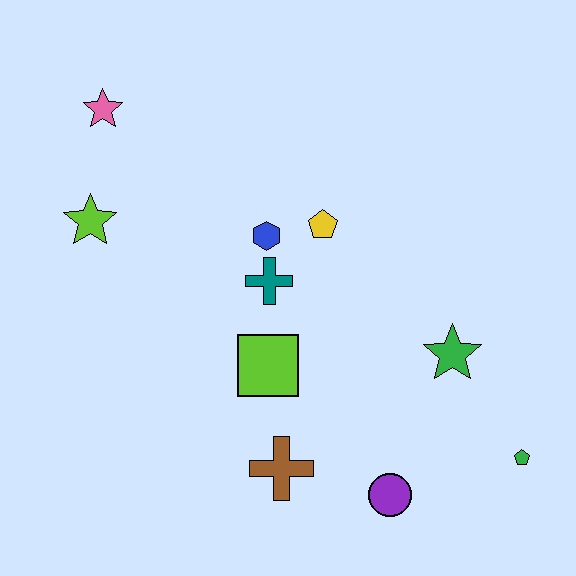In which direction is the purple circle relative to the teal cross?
The purple circle is below the teal cross.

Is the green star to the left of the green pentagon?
Yes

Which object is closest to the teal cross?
The blue hexagon is closest to the teal cross.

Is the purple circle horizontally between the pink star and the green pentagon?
Yes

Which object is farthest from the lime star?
The green pentagon is farthest from the lime star.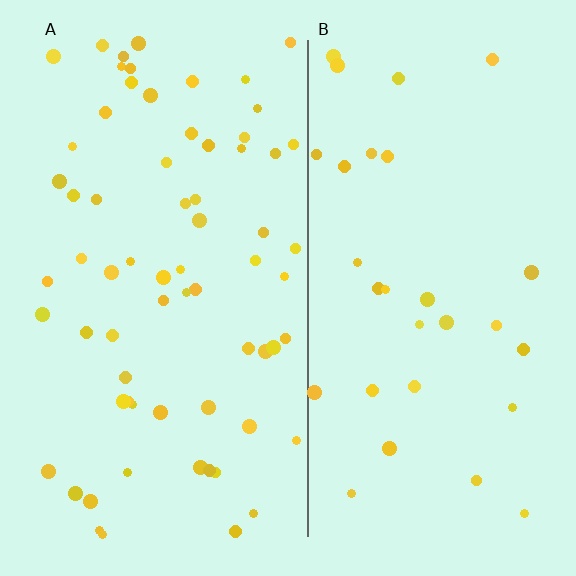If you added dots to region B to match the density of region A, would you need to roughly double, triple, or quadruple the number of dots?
Approximately double.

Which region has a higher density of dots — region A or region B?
A (the left).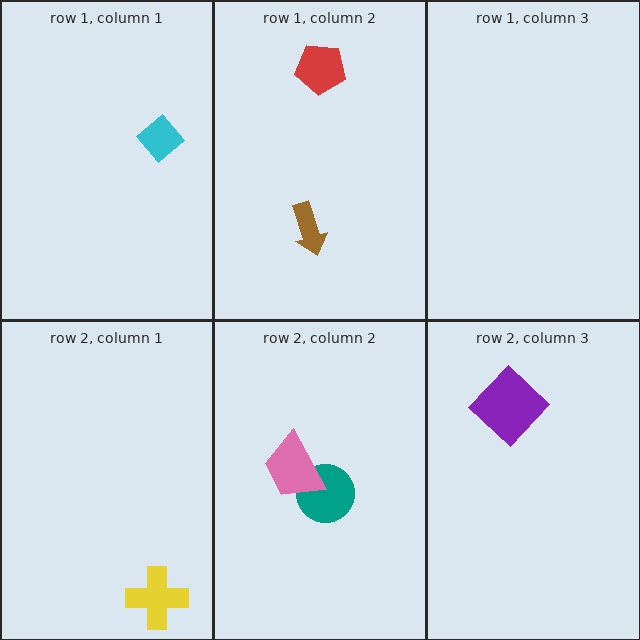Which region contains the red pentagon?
The row 1, column 2 region.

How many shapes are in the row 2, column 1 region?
1.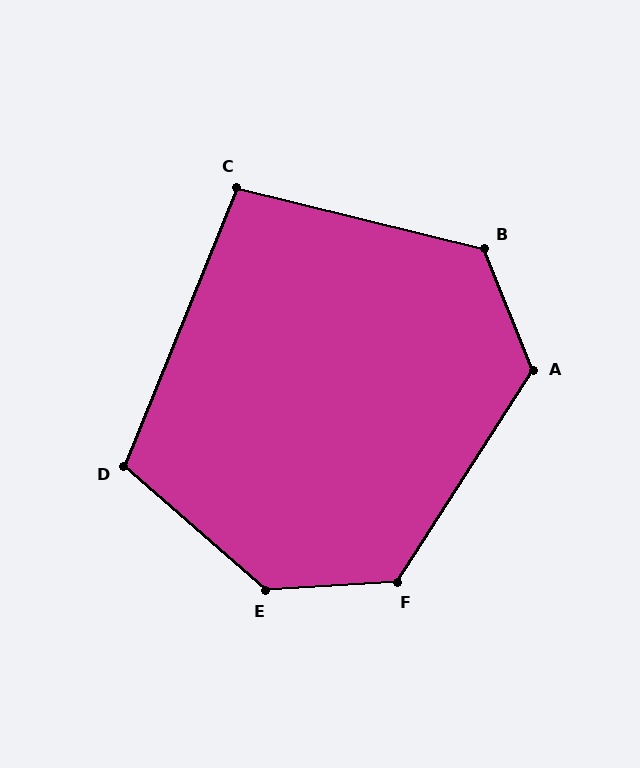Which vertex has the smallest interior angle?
C, at approximately 98 degrees.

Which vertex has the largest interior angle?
E, at approximately 136 degrees.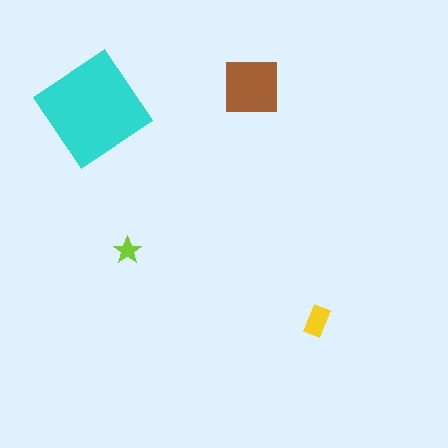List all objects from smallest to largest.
The lime star, the yellow rectangle, the brown square, the cyan diamond.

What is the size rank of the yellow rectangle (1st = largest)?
3rd.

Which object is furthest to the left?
The cyan diamond is leftmost.